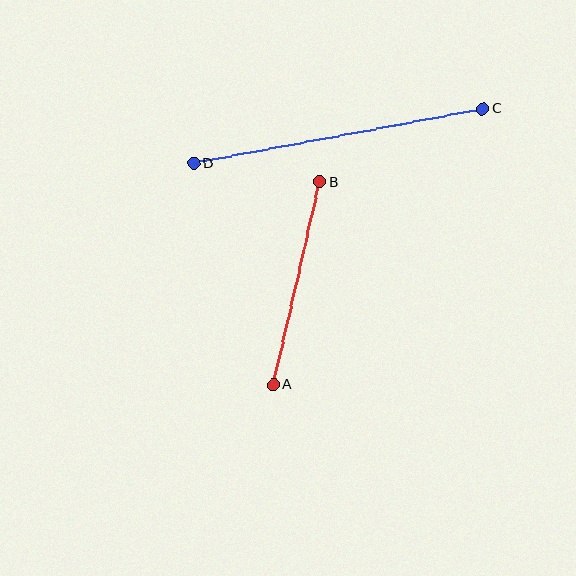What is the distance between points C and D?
The distance is approximately 294 pixels.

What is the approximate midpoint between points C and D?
The midpoint is at approximately (338, 136) pixels.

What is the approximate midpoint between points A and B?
The midpoint is at approximately (296, 283) pixels.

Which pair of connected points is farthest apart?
Points C and D are farthest apart.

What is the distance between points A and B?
The distance is approximately 208 pixels.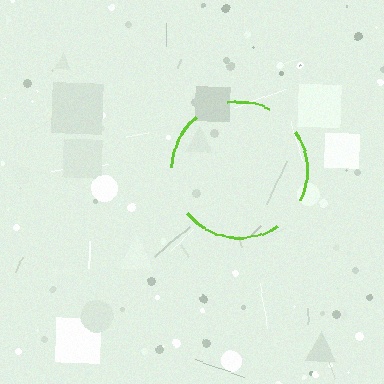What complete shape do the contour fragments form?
The contour fragments form a circle.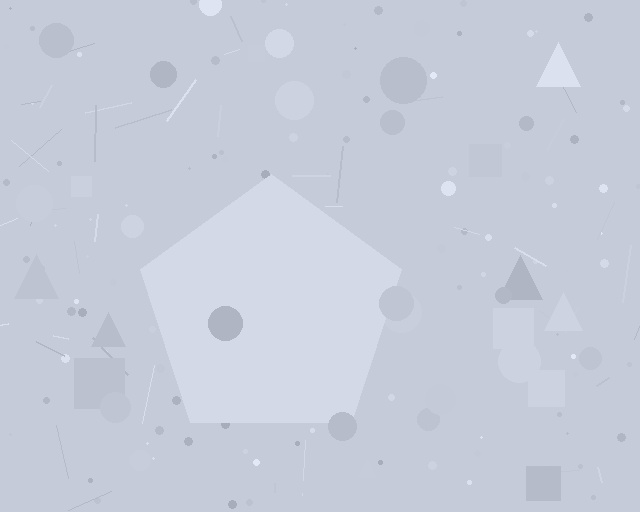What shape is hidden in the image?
A pentagon is hidden in the image.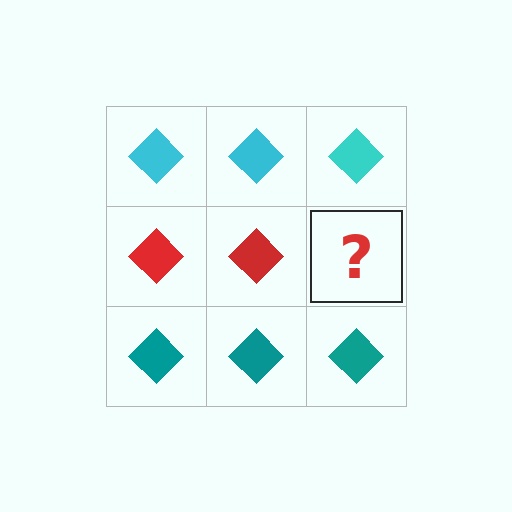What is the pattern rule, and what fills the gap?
The rule is that each row has a consistent color. The gap should be filled with a red diamond.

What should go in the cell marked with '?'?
The missing cell should contain a red diamond.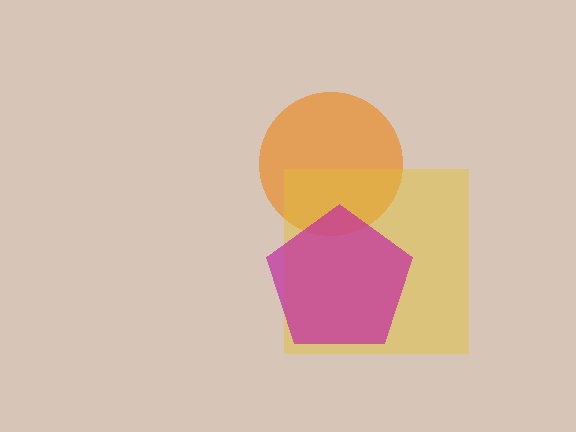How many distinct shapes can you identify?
There are 3 distinct shapes: an orange circle, a yellow square, a magenta pentagon.